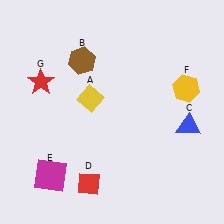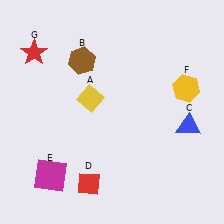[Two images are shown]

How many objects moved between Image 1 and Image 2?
1 object moved between the two images.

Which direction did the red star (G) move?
The red star (G) moved up.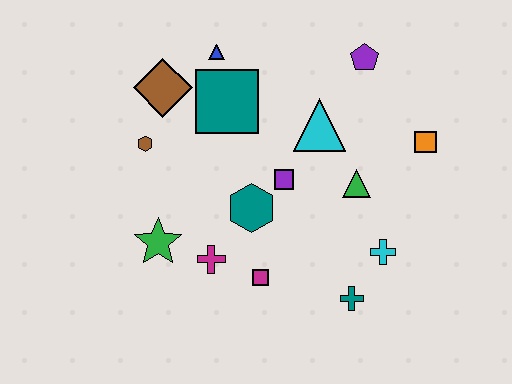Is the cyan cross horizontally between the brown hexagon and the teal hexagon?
No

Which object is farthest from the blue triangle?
The teal cross is farthest from the blue triangle.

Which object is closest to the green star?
The magenta cross is closest to the green star.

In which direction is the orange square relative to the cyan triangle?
The orange square is to the right of the cyan triangle.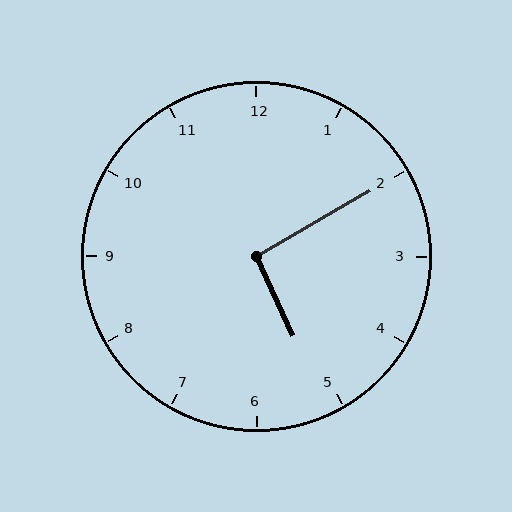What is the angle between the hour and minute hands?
Approximately 95 degrees.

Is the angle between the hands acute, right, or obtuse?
It is right.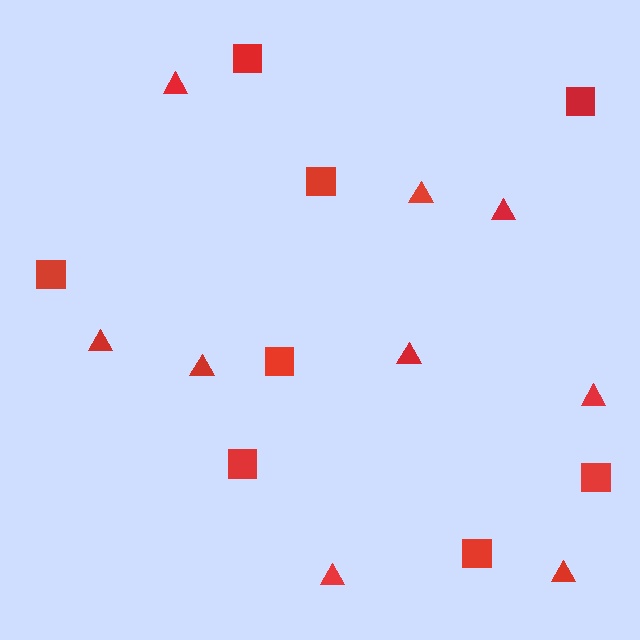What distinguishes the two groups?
There are 2 groups: one group of triangles (9) and one group of squares (8).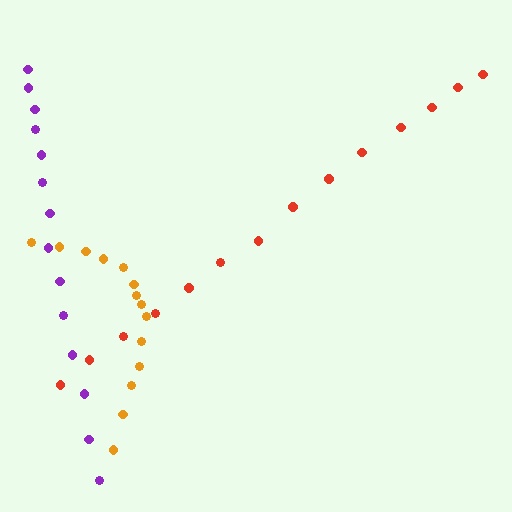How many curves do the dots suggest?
There are 3 distinct paths.